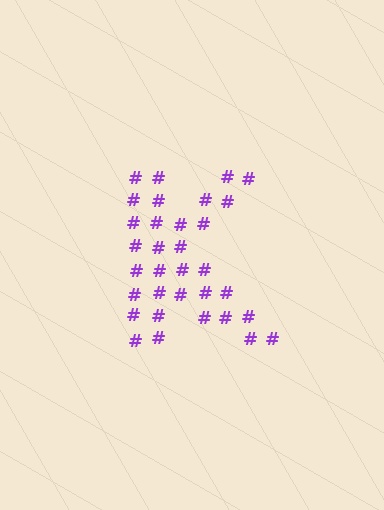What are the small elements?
The small elements are hash symbols.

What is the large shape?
The large shape is the letter K.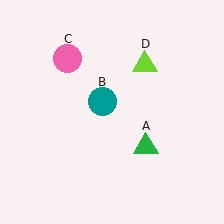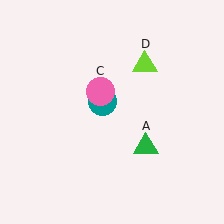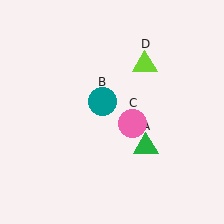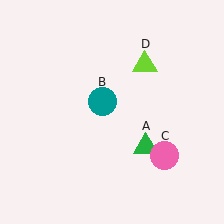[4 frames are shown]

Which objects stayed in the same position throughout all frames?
Green triangle (object A) and teal circle (object B) and lime triangle (object D) remained stationary.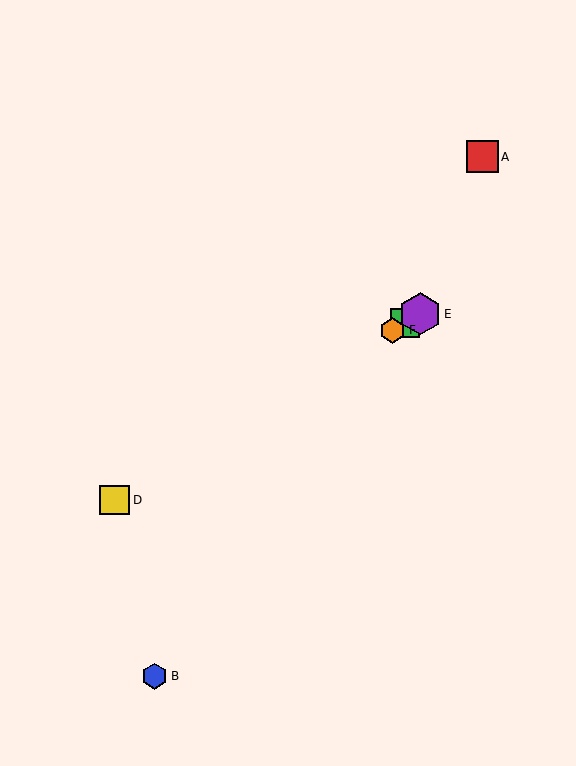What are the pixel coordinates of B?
Object B is at (155, 676).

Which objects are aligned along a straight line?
Objects C, D, E, F are aligned along a straight line.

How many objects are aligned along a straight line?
4 objects (C, D, E, F) are aligned along a straight line.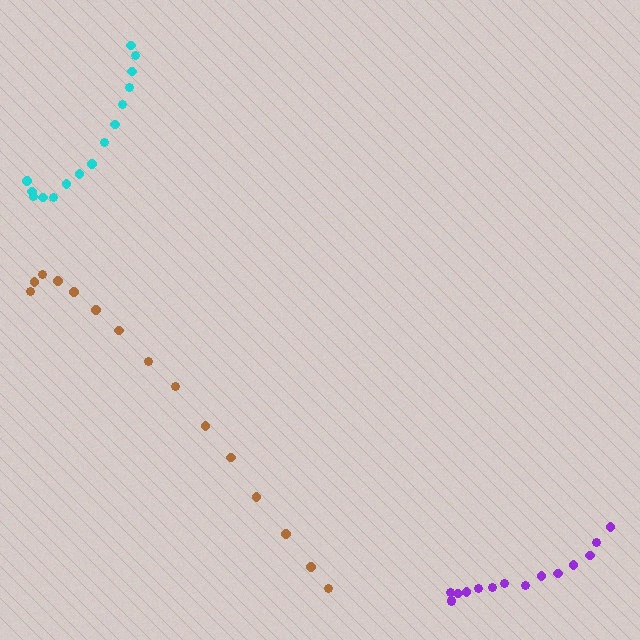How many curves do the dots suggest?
There are 3 distinct paths.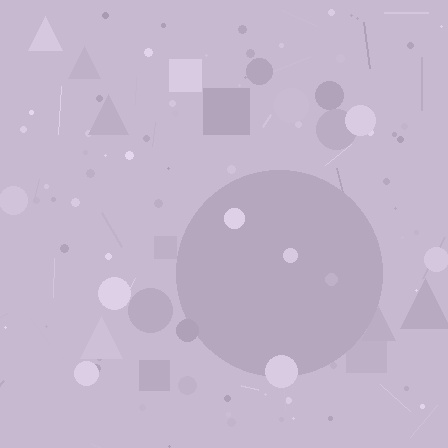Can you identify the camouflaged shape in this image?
The camouflaged shape is a circle.